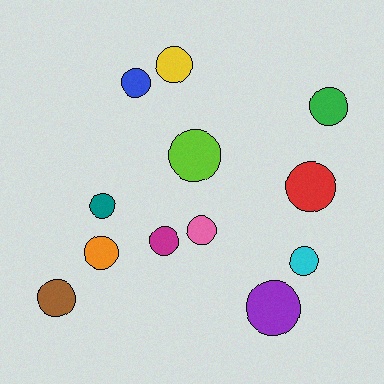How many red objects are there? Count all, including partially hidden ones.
There is 1 red object.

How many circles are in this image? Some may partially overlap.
There are 12 circles.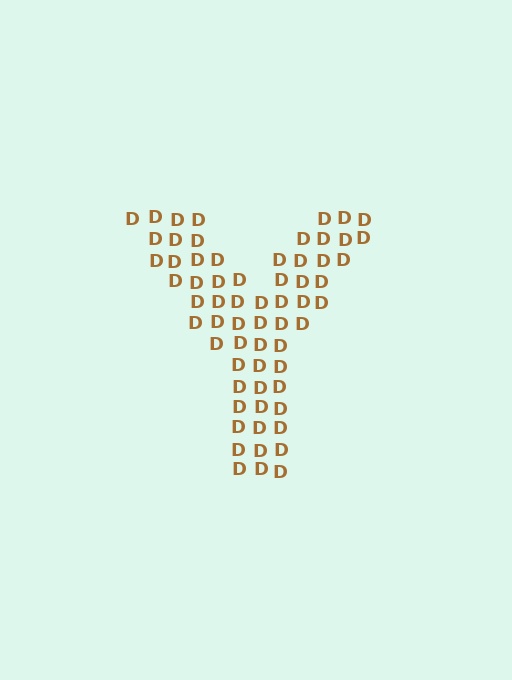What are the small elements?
The small elements are letter D's.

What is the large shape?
The large shape is the letter Y.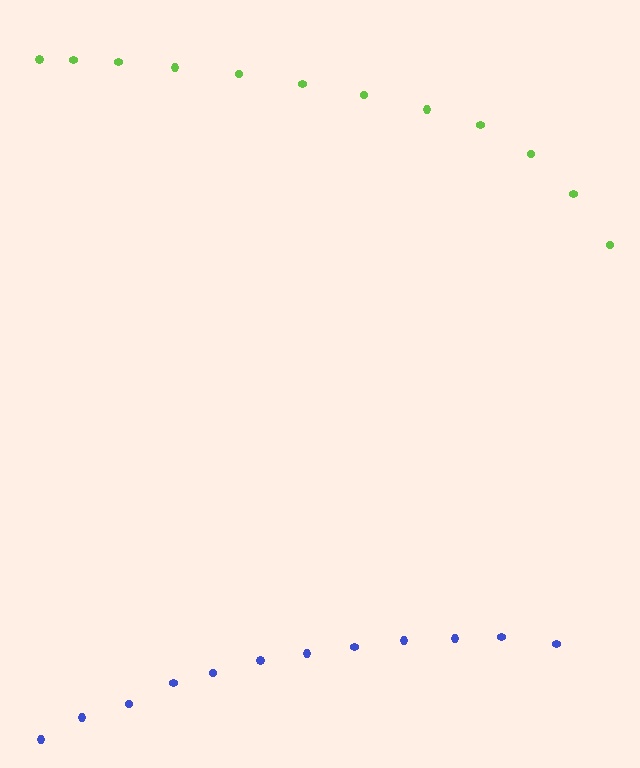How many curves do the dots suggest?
There are 2 distinct paths.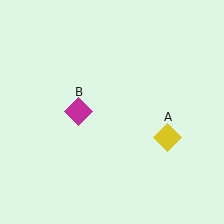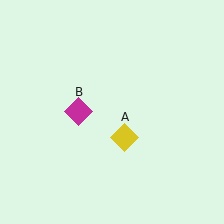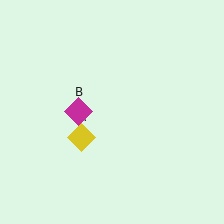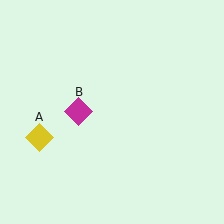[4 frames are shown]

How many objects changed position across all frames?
1 object changed position: yellow diamond (object A).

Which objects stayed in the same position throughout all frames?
Magenta diamond (object B) remained stationary.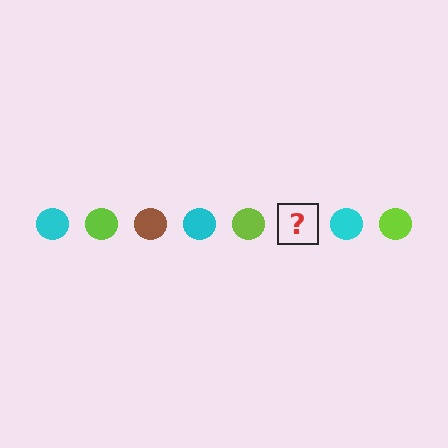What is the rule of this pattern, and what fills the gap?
The rule is that the pattern cycles through cyan, lime, brown circles. The gap should be filled with a brown circle.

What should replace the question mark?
The question mark should be replaced with a brown circle.